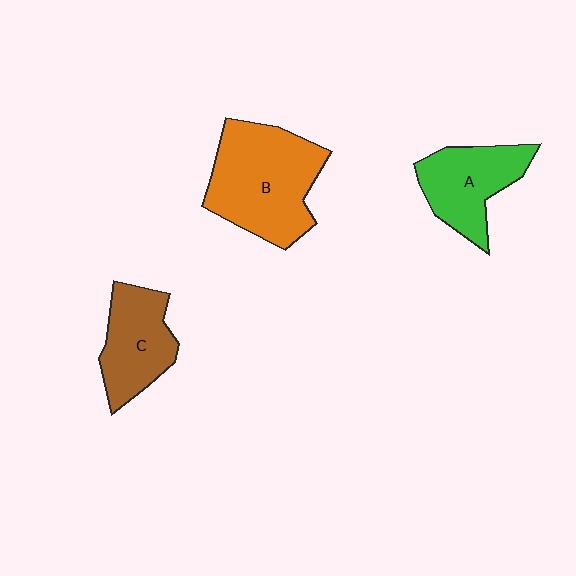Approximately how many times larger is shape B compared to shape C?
Approximately 1.6 times.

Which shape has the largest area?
Shape B (orange).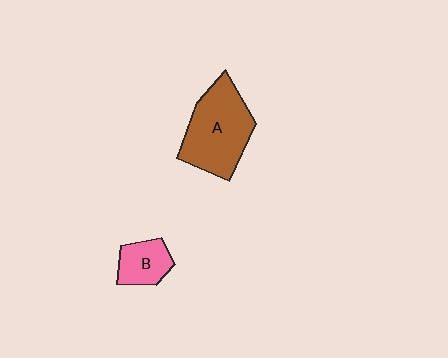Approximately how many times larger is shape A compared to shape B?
Approximately 2.4 times.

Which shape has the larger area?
Shape A (brown).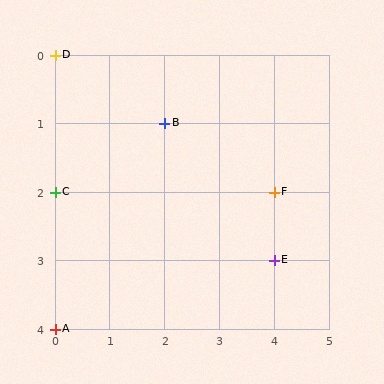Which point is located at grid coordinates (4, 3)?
Point E is at (4, 3).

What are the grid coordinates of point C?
Point C is at grid coordinates (0, 2).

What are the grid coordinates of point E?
Point E is at grid coordinates (4, 3).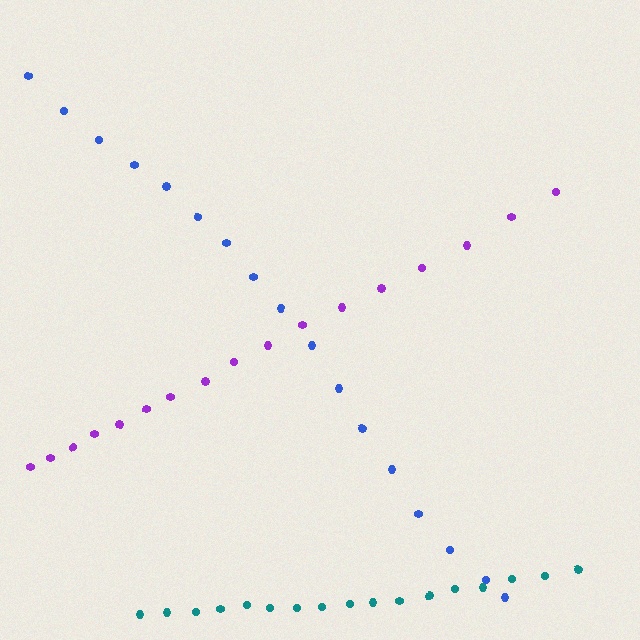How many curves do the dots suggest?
There are 3 distinct paths.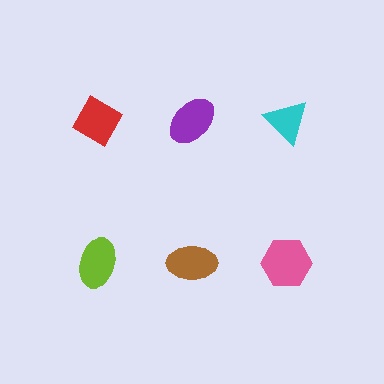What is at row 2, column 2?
A brown ellipse.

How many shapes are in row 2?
3 shapes.